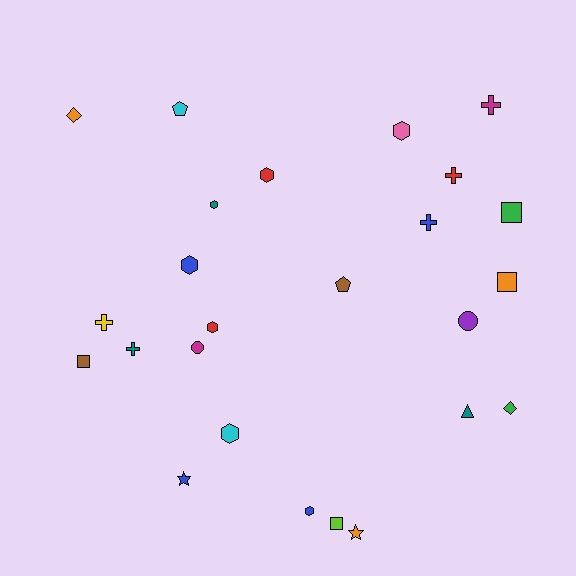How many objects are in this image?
There are 25 objects.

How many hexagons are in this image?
There are 7 hexagons.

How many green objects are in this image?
There are 2 green objects.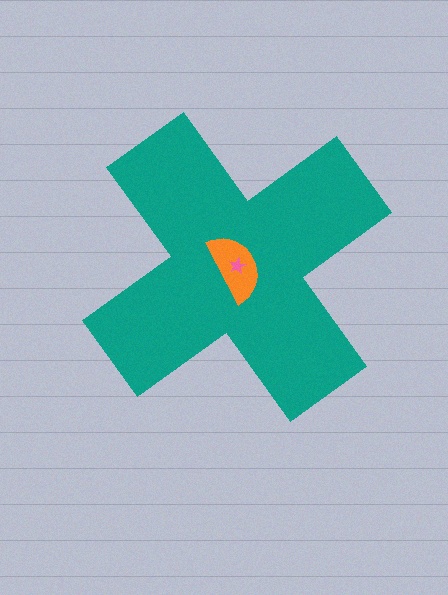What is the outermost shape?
The teal cross.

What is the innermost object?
The pink star.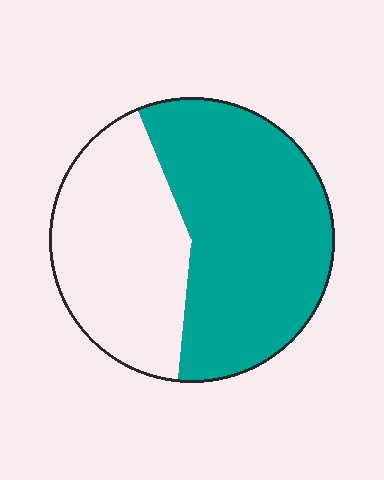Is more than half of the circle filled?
Yes.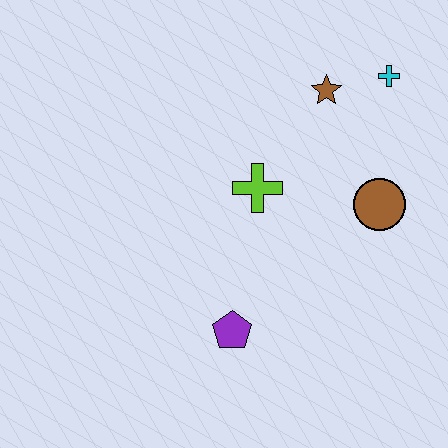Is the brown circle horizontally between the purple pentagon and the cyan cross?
Yes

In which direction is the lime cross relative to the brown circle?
The lime cross is to the left of the brown circle.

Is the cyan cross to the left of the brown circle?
No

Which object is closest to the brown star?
The cyan cross is closest to the brown star.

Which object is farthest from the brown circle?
The purple pentagon is farthest from the brown circle.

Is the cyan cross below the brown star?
No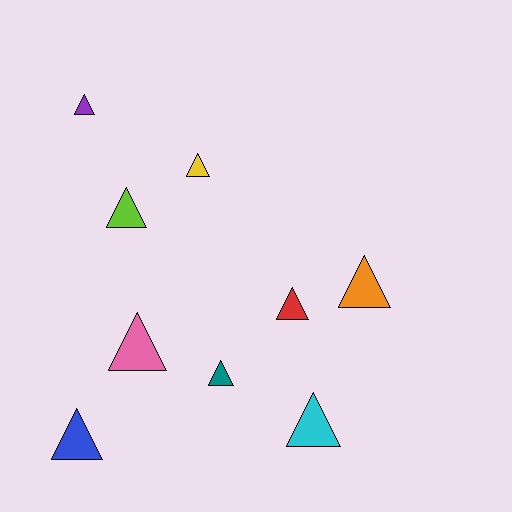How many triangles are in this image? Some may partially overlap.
There are 9 triangles.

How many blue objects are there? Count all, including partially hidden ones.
There is 1 blue object.